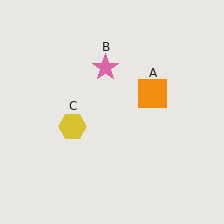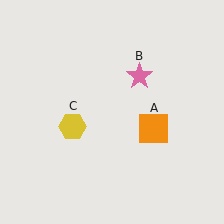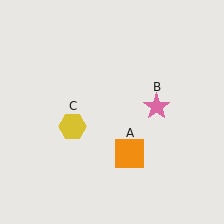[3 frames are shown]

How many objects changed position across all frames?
2 objects changed position: orange square (object A), pink star (object B).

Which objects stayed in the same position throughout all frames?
Yellow hexagon (object C) remained stationary.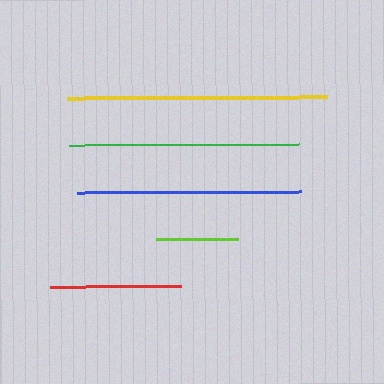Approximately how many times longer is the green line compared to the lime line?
The green line is approximately 2.8 times the length of the lime line.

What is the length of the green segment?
The green segment is approximately 230 pixels long.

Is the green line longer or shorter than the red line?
The green line is longer than the red line.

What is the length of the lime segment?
The lime segment is approximately 82 pixels long.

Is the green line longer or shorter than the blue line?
The green line is longer than the blue line.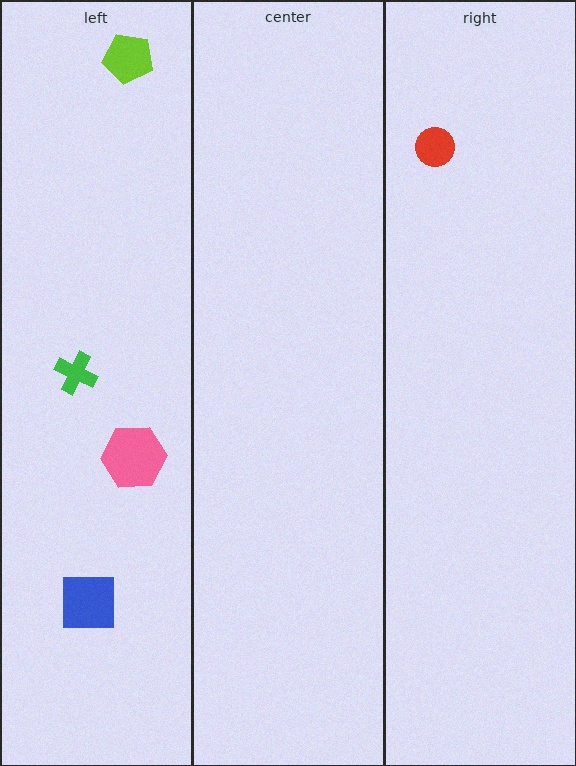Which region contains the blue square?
The left region.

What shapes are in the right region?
The red circle.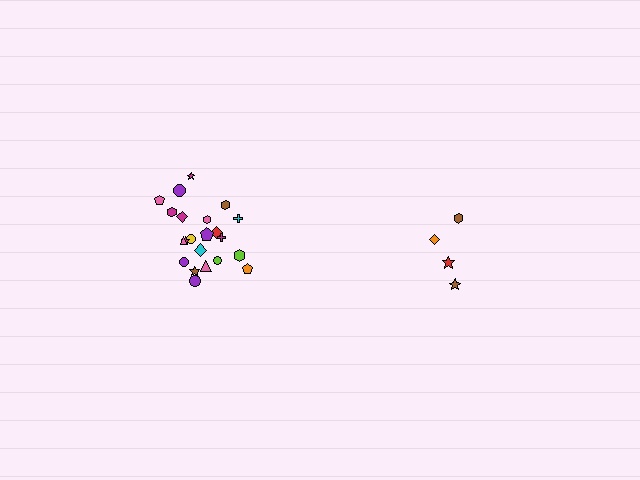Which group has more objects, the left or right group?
The left group.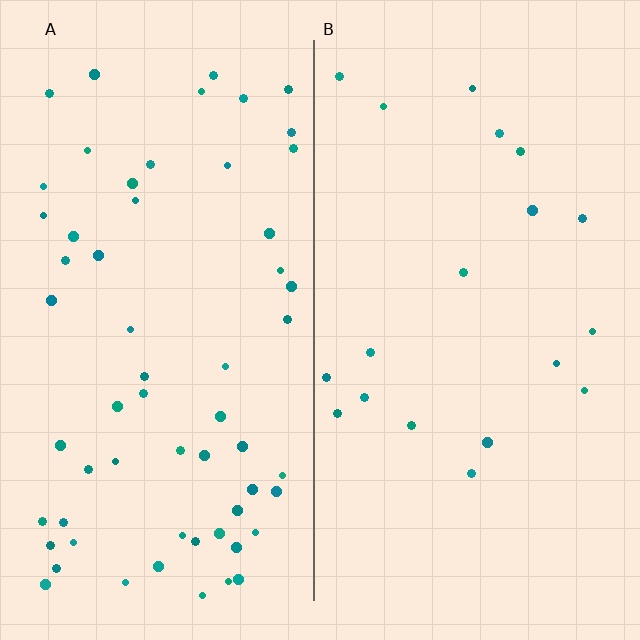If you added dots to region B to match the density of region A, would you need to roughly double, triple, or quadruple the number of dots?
Approximately triple.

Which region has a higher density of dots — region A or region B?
A (the left).